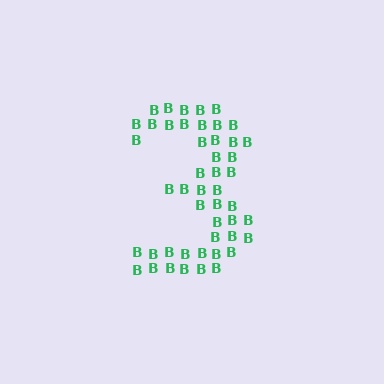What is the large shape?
The large shape is the digit 3.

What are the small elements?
The small elements are letter B's.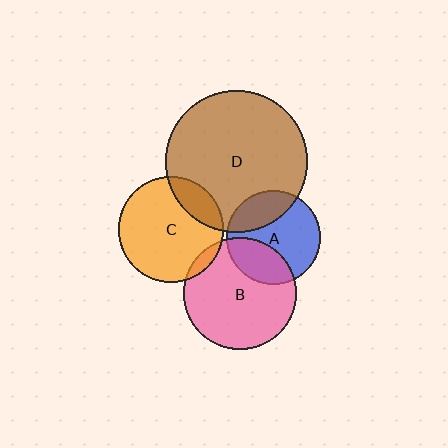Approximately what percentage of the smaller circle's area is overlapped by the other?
Approximately 25%.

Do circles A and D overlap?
Yes.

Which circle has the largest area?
Circle D (brown).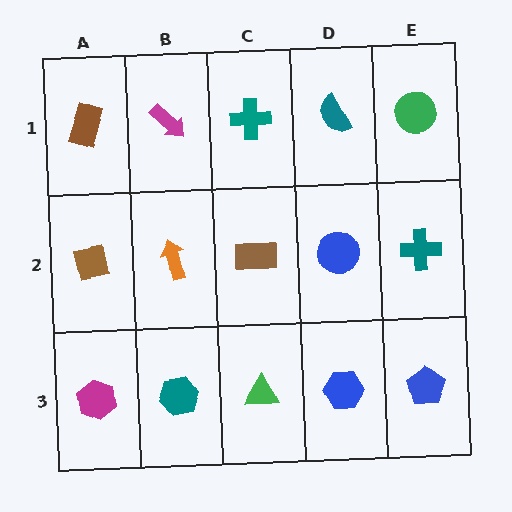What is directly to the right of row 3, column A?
A teal hexagon.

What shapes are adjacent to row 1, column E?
A teal cross (row 2, column E), a teal semicircle (row 1, column D).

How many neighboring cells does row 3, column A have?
2.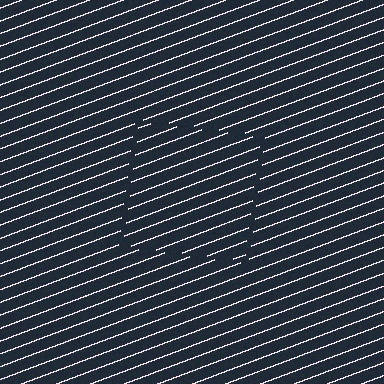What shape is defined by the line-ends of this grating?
An illusory square. The interior of the shape contains the same grating, shifted by half a period — the contour is defined by the phase discontinuity where line-ends from the inner and outer gratings abut.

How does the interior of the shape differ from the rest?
The interior of the shape contains the same grating, shifted by half a period — the contour is defined by the phase discontinuity where line-ends from the inner and outer gratings abut.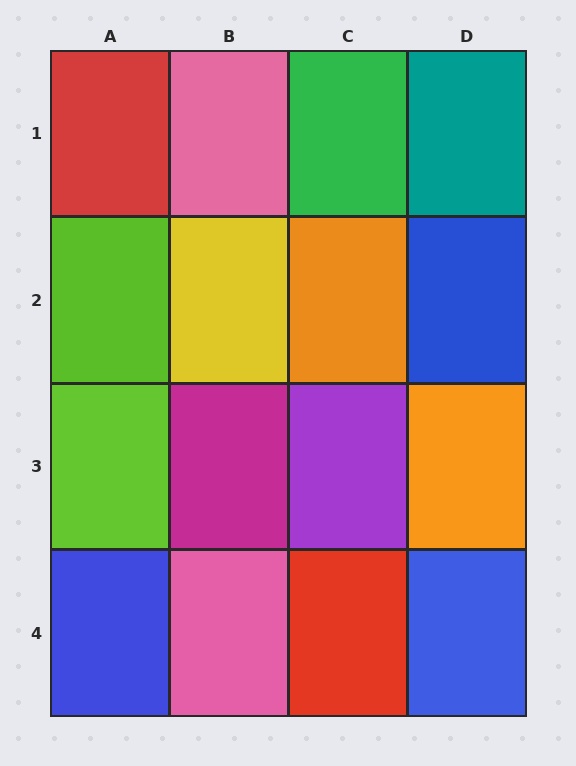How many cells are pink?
2 cells are pink.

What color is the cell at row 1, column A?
Red.